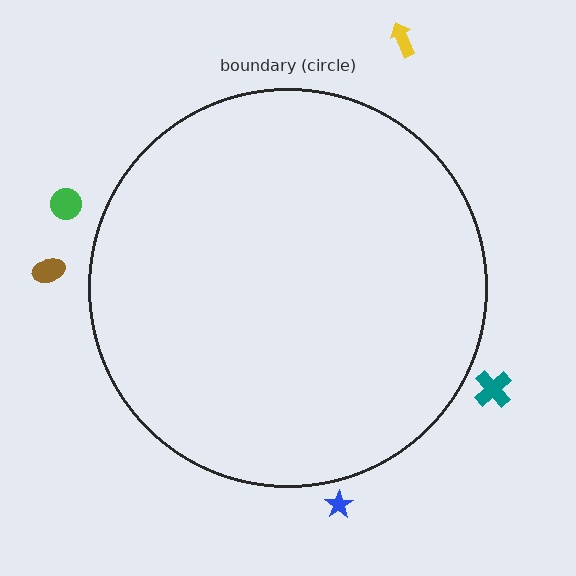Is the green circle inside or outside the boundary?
Outside.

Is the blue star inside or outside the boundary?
Outside.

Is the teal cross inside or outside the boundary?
Outside.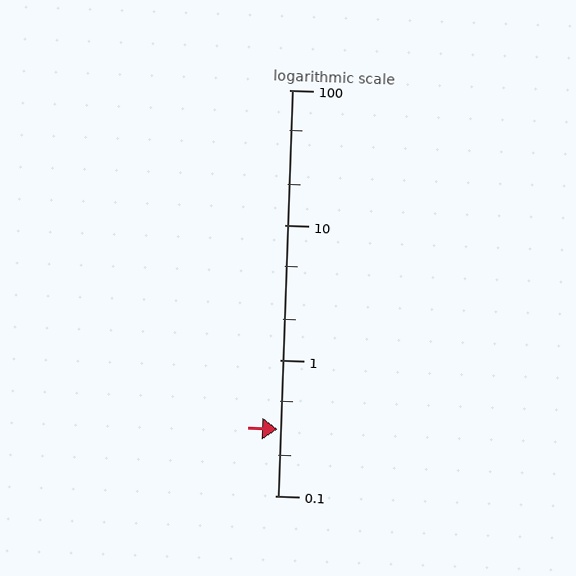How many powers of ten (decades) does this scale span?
The scale spans 3 decades, from 0.1 to 100.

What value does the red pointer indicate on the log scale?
The pointer indicates approximately 0.31.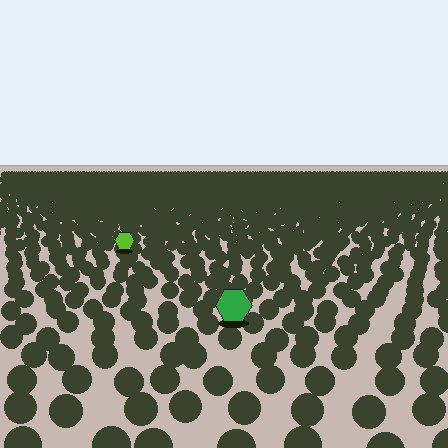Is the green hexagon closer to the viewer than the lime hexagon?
Yes. The green hexagon is closer — you can tell from the texture gradient: the ground texture is coarser near it.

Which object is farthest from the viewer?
The lime hexagon is farthest from the viewer. It appears smaller and the ground texture around it is denser.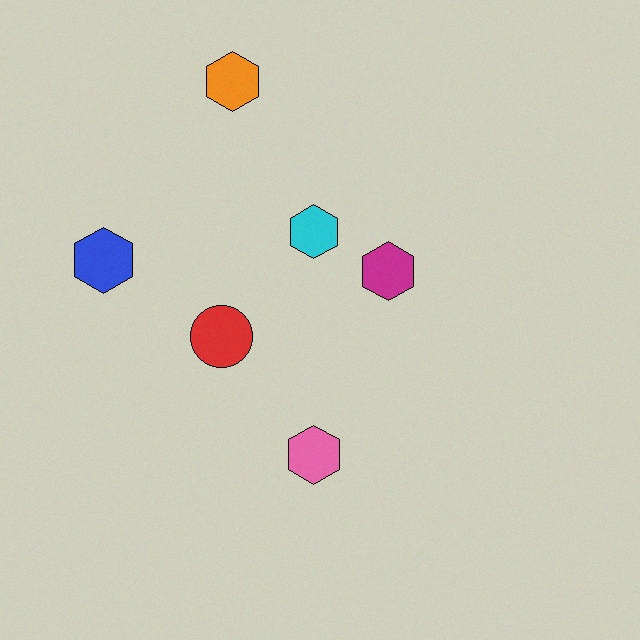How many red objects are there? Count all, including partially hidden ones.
There is 1 red object.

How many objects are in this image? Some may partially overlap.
There are 6 objects.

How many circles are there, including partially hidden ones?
There is 1 circle.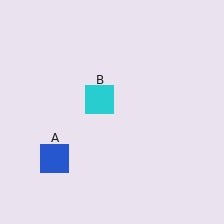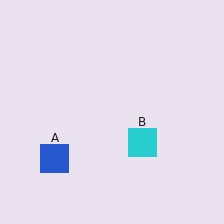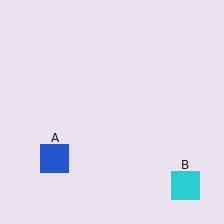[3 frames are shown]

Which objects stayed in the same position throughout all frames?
Blue square (object A) remained stationary.